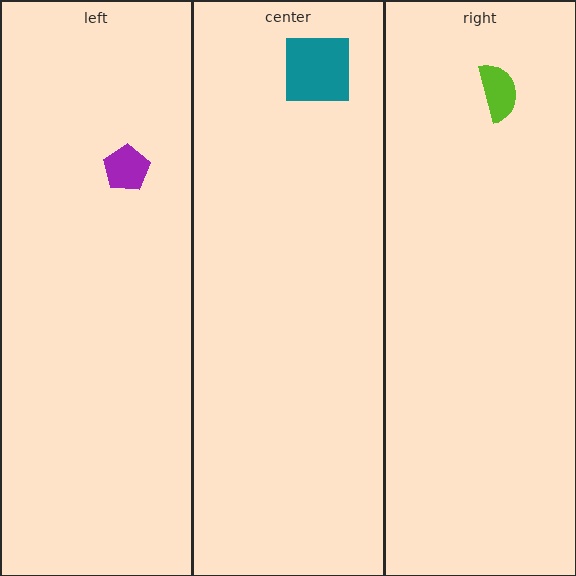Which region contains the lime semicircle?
The right region.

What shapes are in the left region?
The purple pentagon.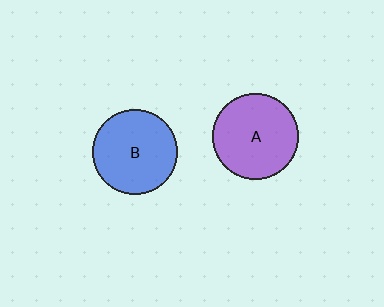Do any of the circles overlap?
No, none of the circles overlap.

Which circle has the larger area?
Circle A (purple).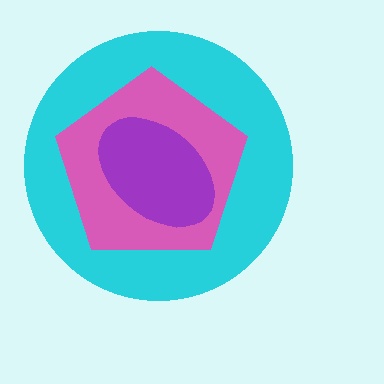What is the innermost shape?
The purple ellipse.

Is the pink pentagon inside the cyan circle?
Yes.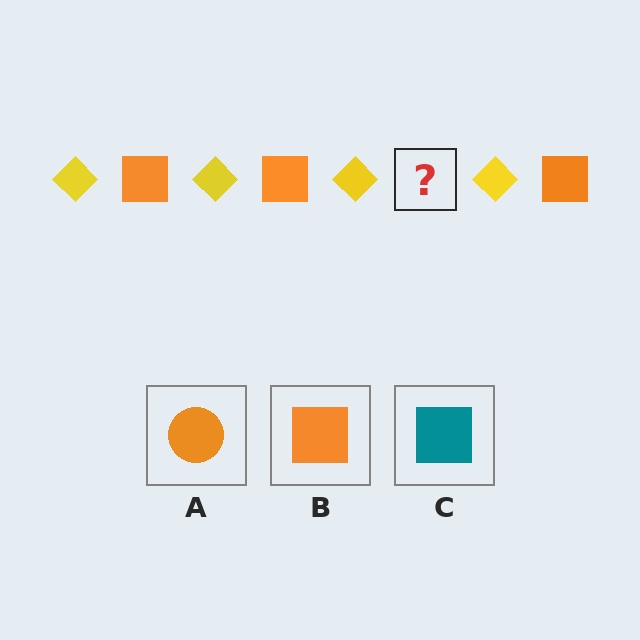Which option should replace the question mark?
Option B.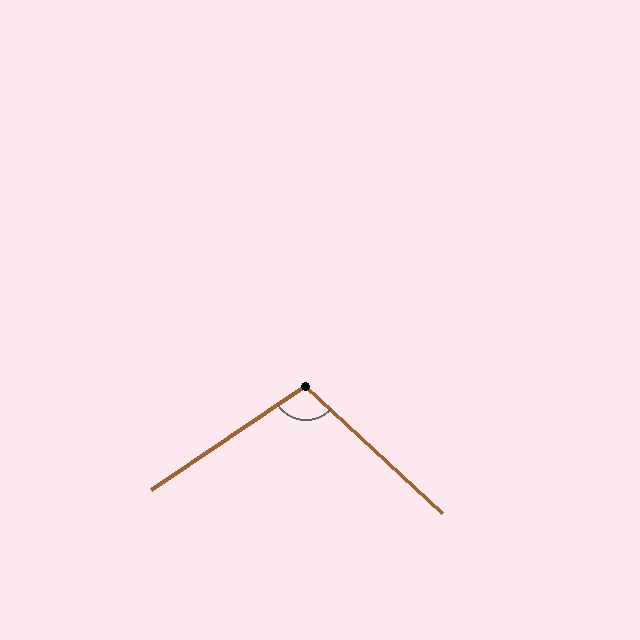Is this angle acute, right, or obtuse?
It is obtuse.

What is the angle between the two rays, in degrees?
Approximately 103 degrees.